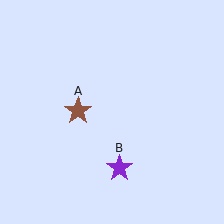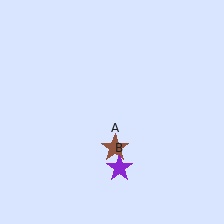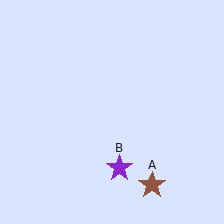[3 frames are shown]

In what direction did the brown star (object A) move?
The brown star (object A) moved down and to the right.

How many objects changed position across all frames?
1 object changed position: brown star (object A).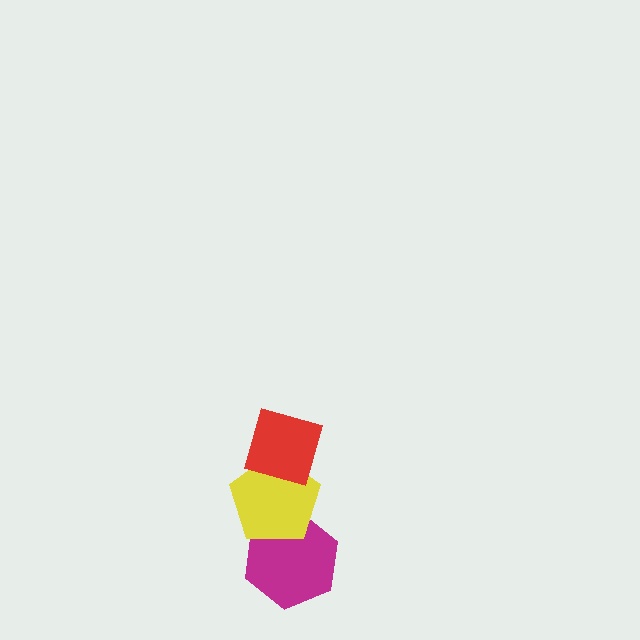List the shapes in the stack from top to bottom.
From top to bottom: the red diamond, the yellow pentagon, the magenta hexagon.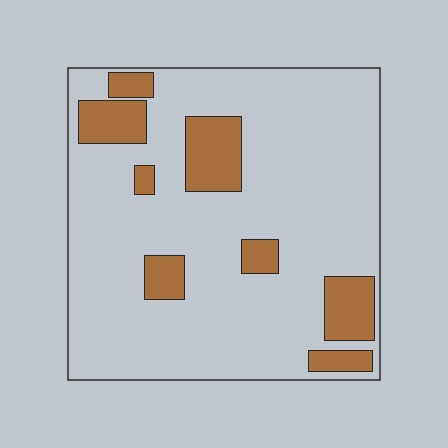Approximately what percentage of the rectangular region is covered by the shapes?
Approximately 15%.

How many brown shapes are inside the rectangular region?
8.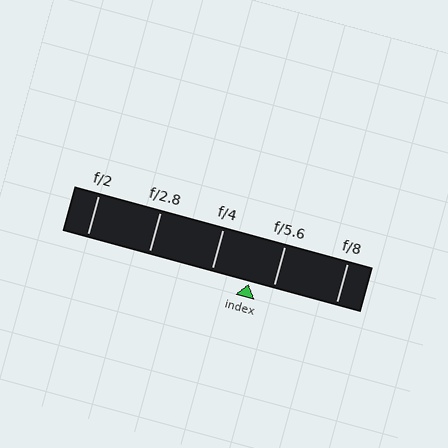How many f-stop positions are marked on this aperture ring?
There are 5 f-stop positions marked.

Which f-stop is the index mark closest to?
The index mark is closest to f/5.6.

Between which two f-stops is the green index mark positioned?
The index mark is between f/4 and f/5.6.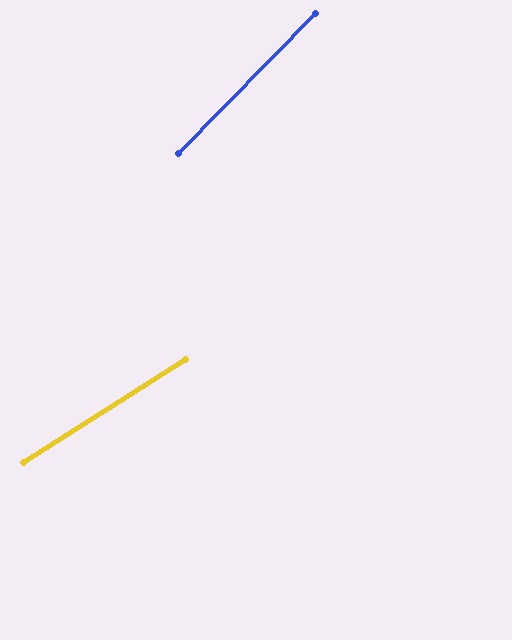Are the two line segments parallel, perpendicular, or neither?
Neither parallel nor perpendicular — they differ by about 13°.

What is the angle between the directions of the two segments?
Approximately 13 degrees.